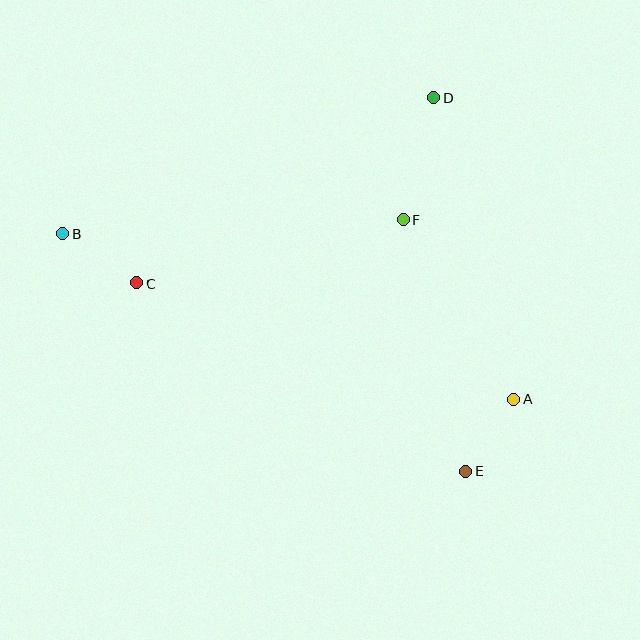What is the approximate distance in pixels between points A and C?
The distance between A and C is approximately 394 pixels.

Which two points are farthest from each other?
Points A and B are farthest from each other.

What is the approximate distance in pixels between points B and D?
The distance between B and D is approximately 394 pixels.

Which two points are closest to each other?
Points A and E are closest to each other.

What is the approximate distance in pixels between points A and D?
The distance between A and D is approximately 311 pixels.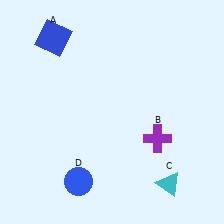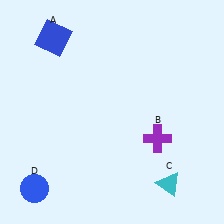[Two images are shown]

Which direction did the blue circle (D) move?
The blue circle (D) moved left.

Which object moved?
The blue circle (D) moved left.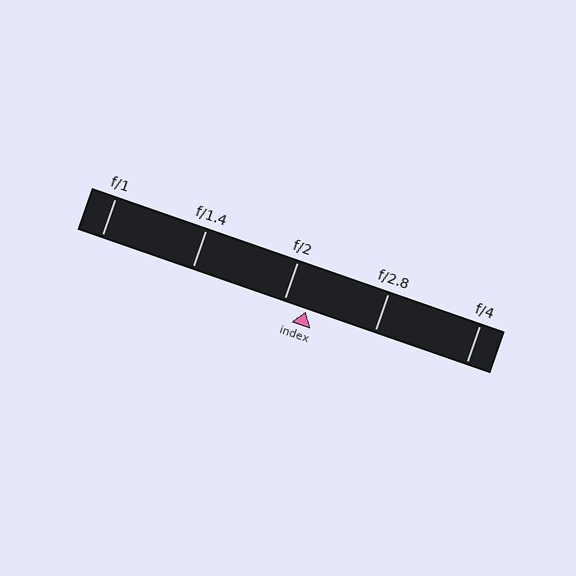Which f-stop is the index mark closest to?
The index mark is closest to f/2.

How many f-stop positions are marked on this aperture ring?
There are 5 f-stop positions marked.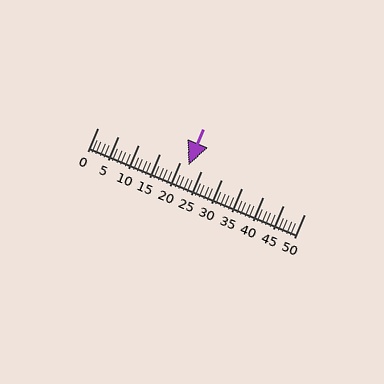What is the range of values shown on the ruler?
The ruler shows values from 0 to 50.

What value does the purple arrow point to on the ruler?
The purple arrow points to approximately 22.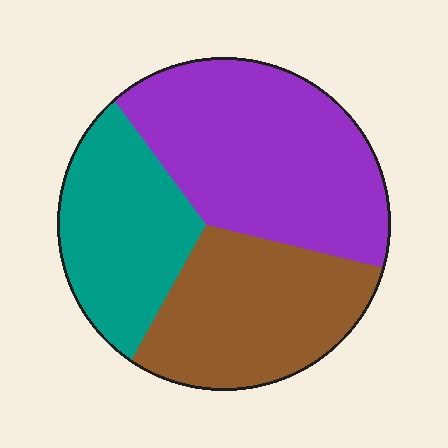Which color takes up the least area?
Teal, at roughly 25%.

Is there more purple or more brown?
Purple.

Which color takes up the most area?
Purple, at roughly 45%.